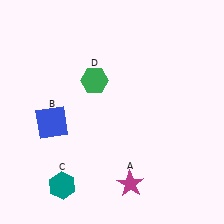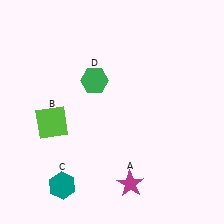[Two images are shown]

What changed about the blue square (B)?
In Image 1, B is blue. In Image 2, it changed to lime.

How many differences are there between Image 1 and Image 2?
There is 1 difference between the two images.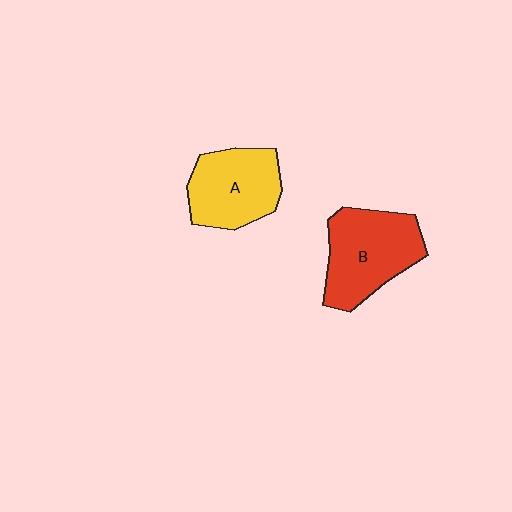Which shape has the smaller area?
Shape A (yellow).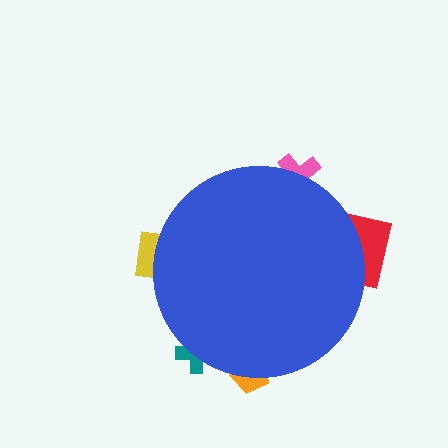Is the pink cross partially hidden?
Yes, the pink cross is partially hidden behind the blue circle.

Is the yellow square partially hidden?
Yes, the yellow square is partially hidden behind the blue circle.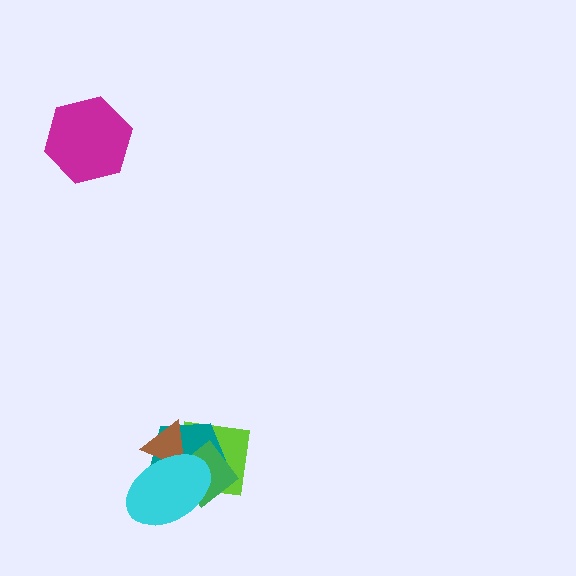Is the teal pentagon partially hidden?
Yes, it is partially covered by another shape.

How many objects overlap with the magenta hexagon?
0 objects overlap with the magenta hexagon.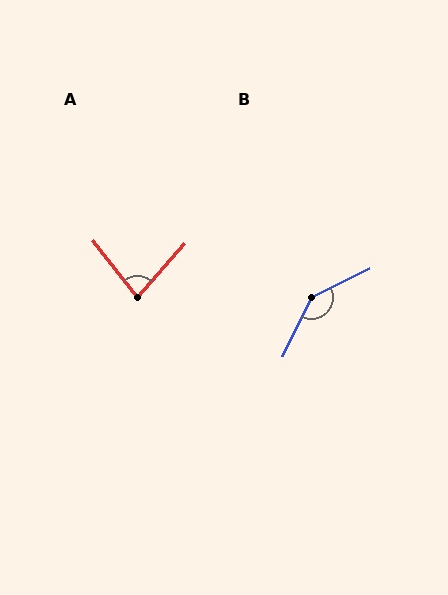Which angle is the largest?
B, at approximately 142 degrees.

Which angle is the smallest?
A, at approximately 79 degrees.